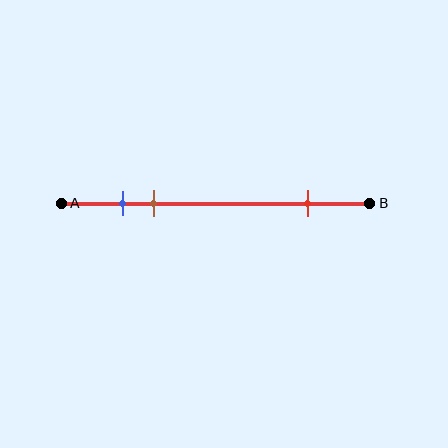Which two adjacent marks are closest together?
The blue and brown marks are the closest adjacent pair.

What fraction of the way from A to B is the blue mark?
The blue mark is approximately 20% (0.2) of the way from A to B.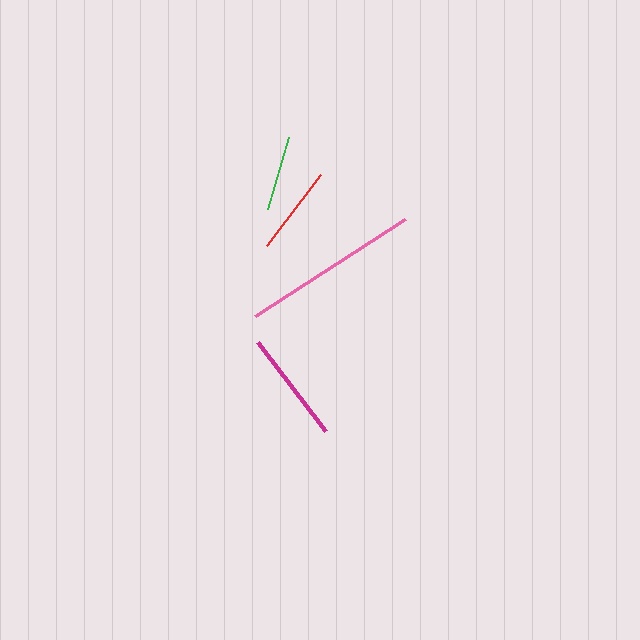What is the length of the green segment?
The green segment is approximately 75 pixels long.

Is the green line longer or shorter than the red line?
The red line is longer than the green line.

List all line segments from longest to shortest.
From longest to shortest: pink, magenta, red, green.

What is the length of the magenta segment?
The magenta segment is approximately 111 pixels long.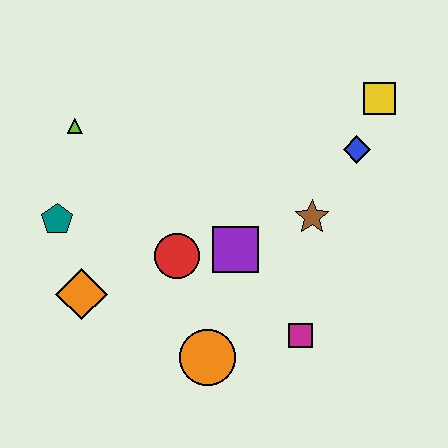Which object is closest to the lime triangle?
The teal pentagon is closest to the lime triangle.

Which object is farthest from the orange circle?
The yellow square is farthest from the orange circle.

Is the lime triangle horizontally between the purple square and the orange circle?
No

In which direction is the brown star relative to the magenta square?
The brown star is above the magenta square.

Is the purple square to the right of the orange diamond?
Yes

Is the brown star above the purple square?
Yes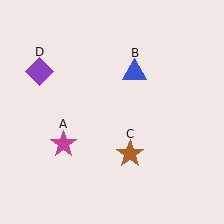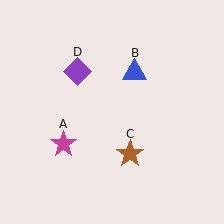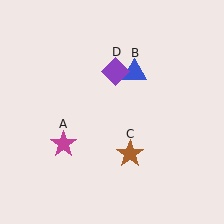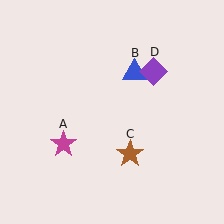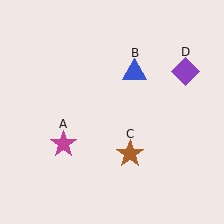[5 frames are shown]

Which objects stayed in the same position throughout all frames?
Magenta star (object A) and blue triangle (object B) and brown star (object C) remained stationary.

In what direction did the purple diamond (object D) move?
The purple diamond (object D) moved right.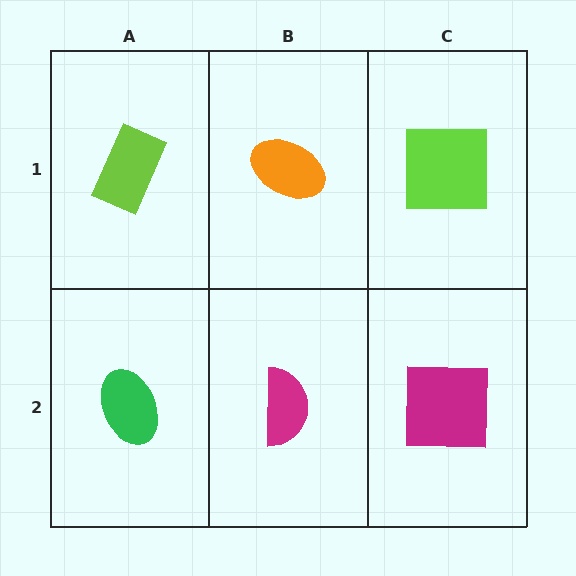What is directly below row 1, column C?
A magenta square.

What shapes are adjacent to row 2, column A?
A lime rectangle (row 1, column A), a magenta semicircle (row 2, column B).